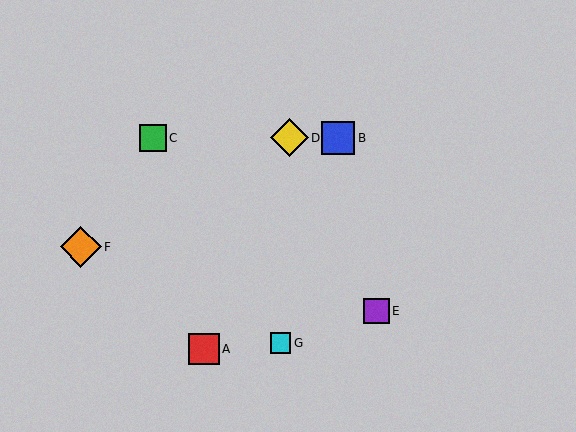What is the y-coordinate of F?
Object F is at y≈247.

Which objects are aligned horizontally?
Objects B, C, D are aligned horizontally.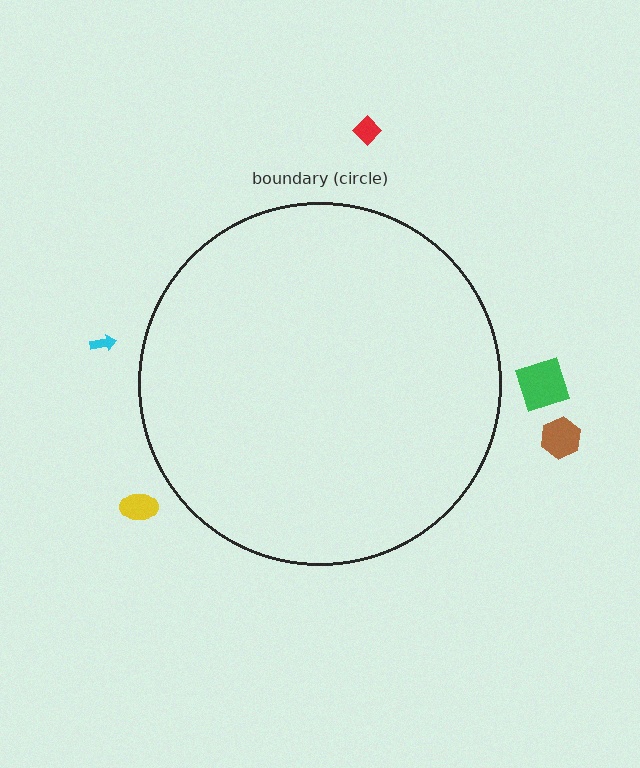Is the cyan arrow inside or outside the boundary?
Outside.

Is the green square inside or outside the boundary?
Outside.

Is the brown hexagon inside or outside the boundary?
Outside.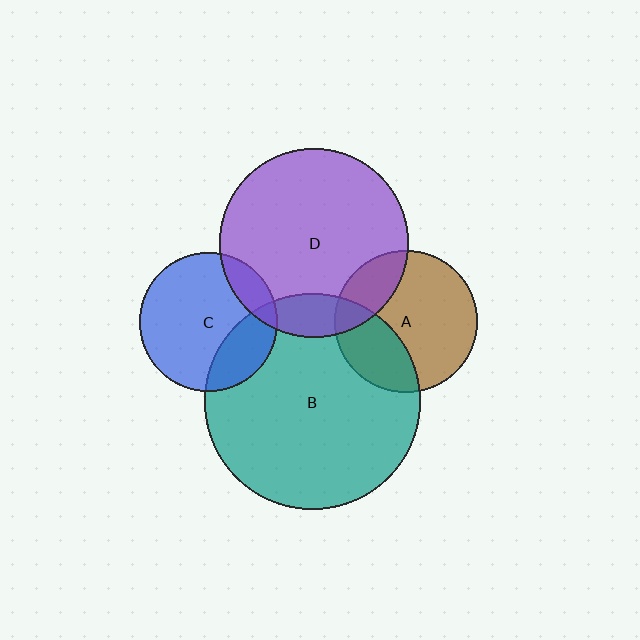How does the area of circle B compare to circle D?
Approximately 1.3 times.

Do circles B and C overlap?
Yes.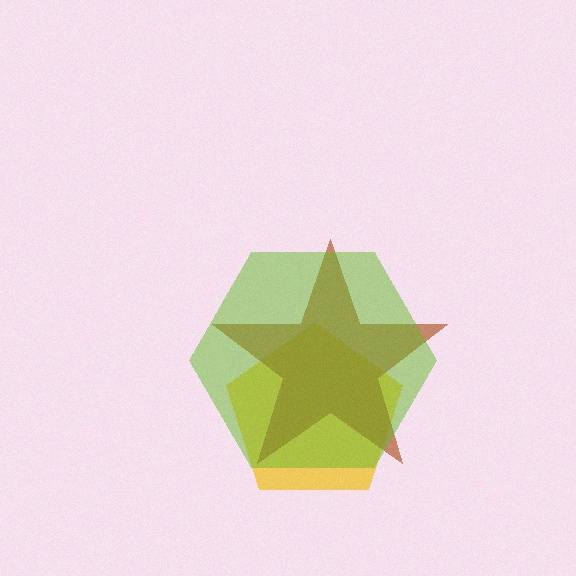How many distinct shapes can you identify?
There are 3 distinct shapes: a yellow pentagon, a brown star, a lime hexagon.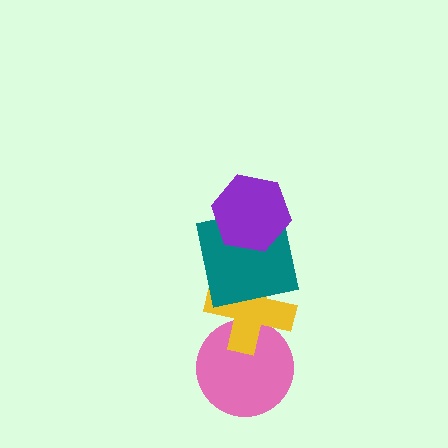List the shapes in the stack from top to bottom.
From top to bottom: the purple hexagon, the teal square, the yellow cross, the pink circle.